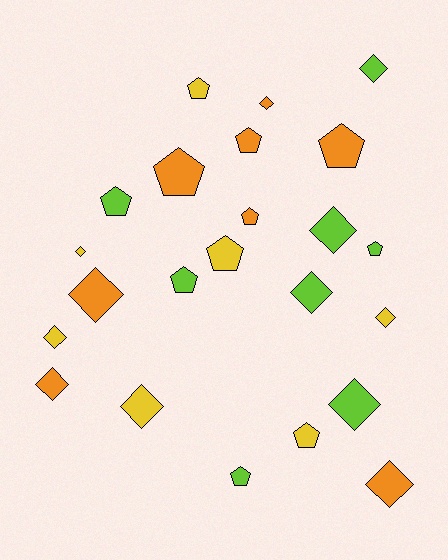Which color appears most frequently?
Orange, with 8 objects.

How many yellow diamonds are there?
There are 4 yellow diamonds.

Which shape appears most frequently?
Diamond, with 12 objects.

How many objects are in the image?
There are 23 objects.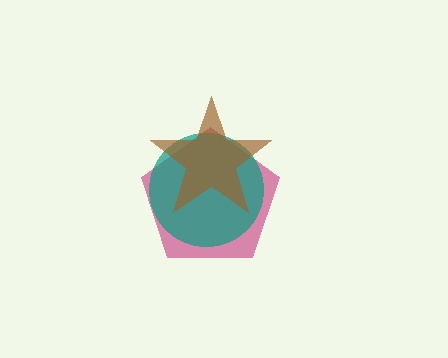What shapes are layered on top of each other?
The layered shapes are: a magenta pentagon, a teal circle, a brown star.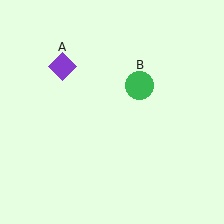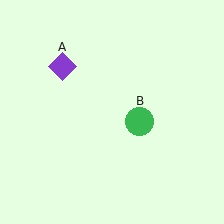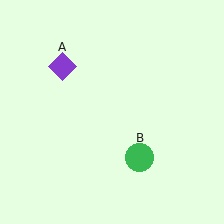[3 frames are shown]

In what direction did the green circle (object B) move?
The green circle (object B) moved down.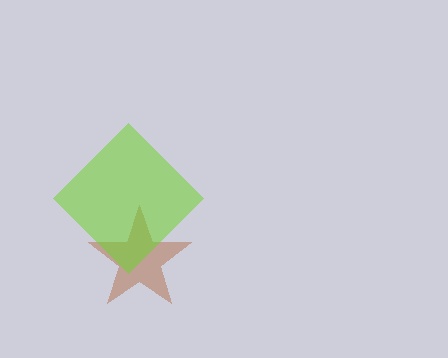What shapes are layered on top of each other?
The layered shapes are: a brown star, a lime diamond.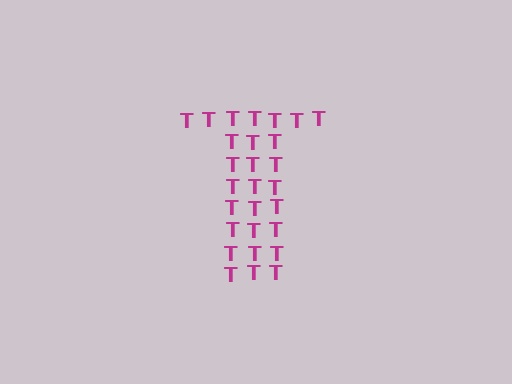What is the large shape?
The large shape is the letter T.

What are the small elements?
The small elements are letter T's.